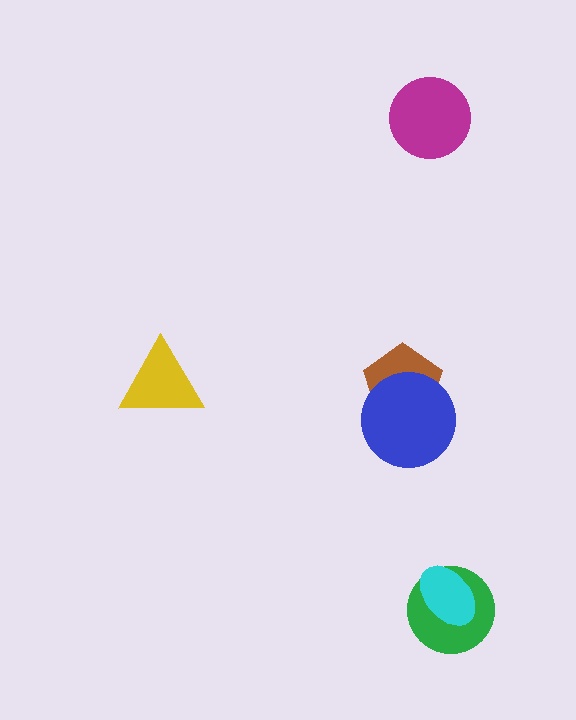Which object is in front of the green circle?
The cyan ellipse is in front of the green circle.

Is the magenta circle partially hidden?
No, no other shape covers it.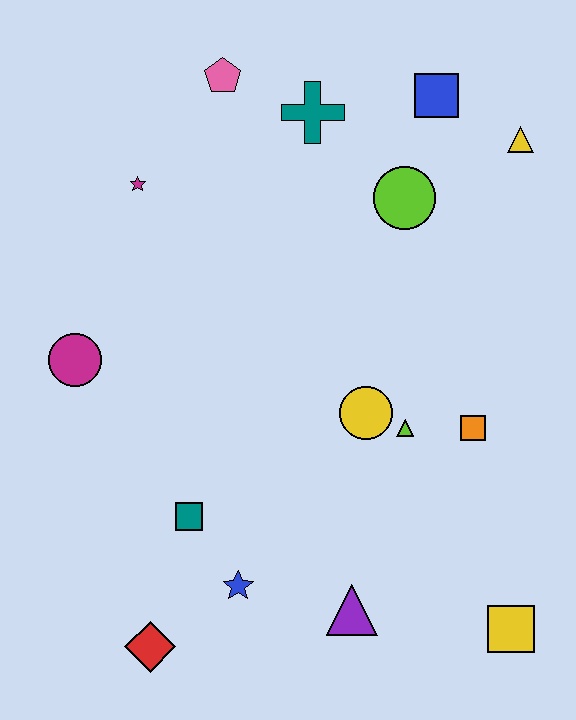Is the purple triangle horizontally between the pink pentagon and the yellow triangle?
Yes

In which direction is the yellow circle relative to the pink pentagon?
The yellow circle is below the pink pentagon.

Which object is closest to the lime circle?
The blue square is closest to the lime circle.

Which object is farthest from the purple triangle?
The pink pentagon is farthest from the purple triangle.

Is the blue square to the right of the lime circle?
Yes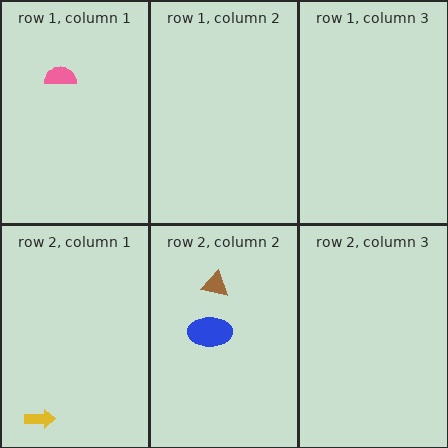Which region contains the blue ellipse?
The row 2, column 2 region.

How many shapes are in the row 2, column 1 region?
1.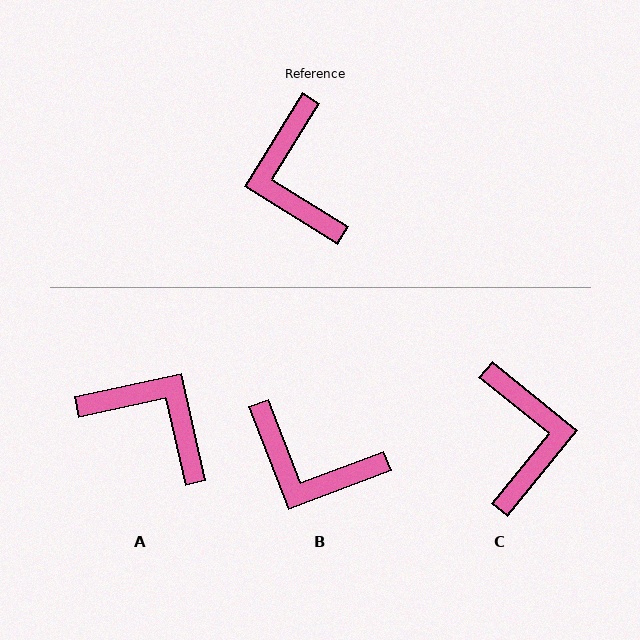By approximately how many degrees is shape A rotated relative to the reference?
Approximately 136 degrees clockwise.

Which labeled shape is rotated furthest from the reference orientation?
C, about 173 degrees away.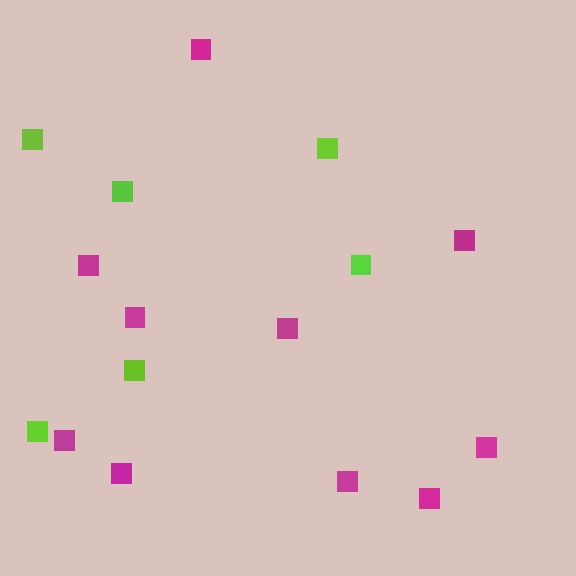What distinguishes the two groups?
There are 2 groups: one group of lime squares (6) and one group of magenta squares (10).